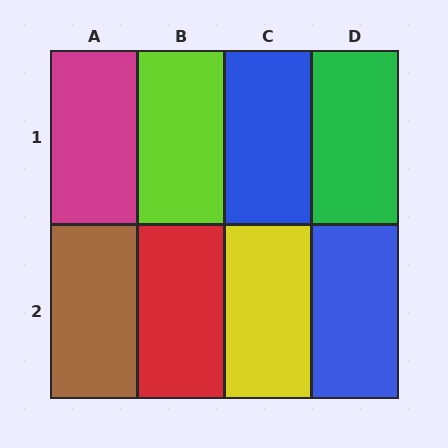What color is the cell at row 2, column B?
Red.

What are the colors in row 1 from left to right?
Magenta, lime, blue, green.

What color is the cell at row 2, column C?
Yellow.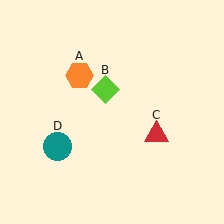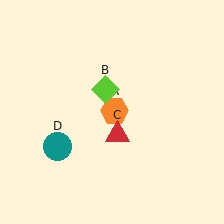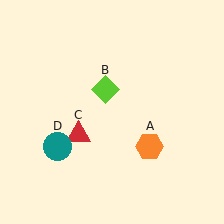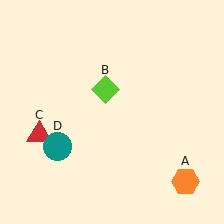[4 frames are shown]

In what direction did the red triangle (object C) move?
The red triangle (object C) moved left.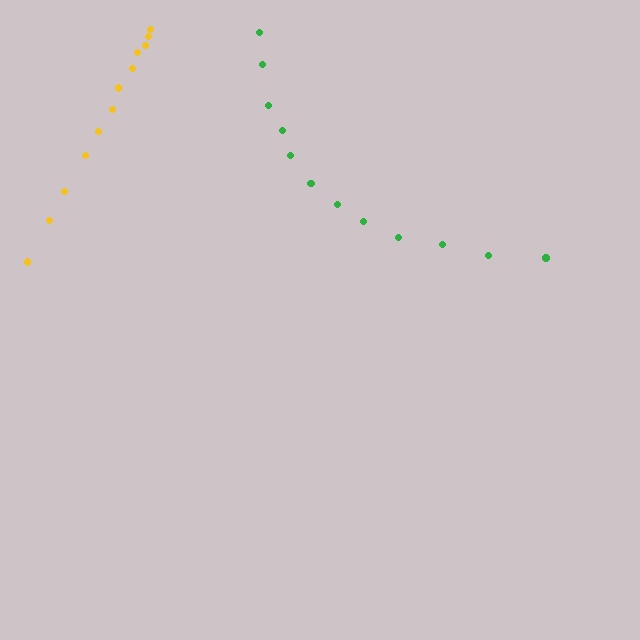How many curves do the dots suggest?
There are 2 distinct paths.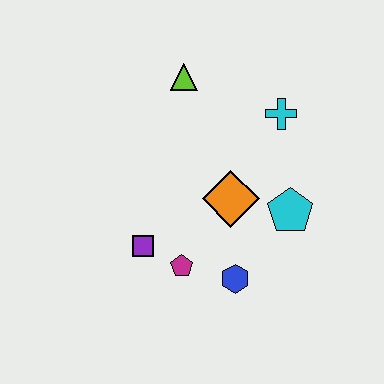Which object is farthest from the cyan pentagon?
The lime triangle is farthest from the cyan pentagon.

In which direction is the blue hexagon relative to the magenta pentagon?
The blue hexagon is to the right of the magenta pentagon.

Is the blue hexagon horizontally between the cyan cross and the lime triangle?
Yes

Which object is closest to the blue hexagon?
The magenta pentagon is closest to the blue hexagon.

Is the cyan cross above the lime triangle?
No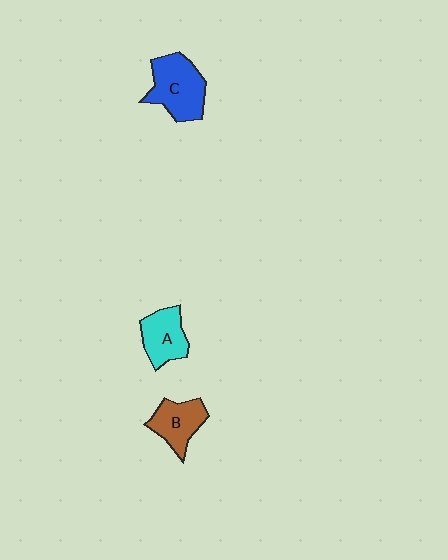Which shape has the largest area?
Shape C (blue).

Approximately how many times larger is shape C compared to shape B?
Approximately 1.4 times.